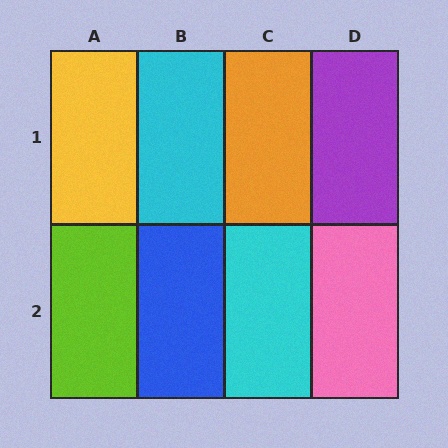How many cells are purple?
1 cell is purple.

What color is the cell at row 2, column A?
Lime.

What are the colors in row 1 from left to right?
Yellow, cyan, orange, purple.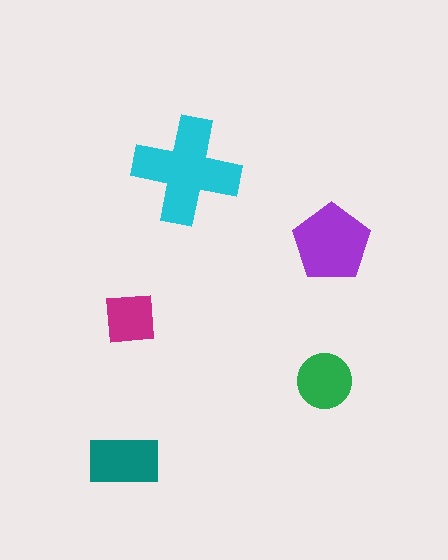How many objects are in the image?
There are 5 objects in the image.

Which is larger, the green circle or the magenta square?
The green circle.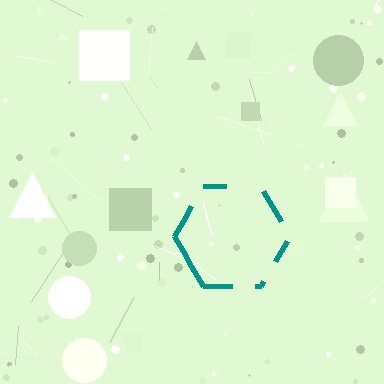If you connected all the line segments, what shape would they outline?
They would outline a hexagon.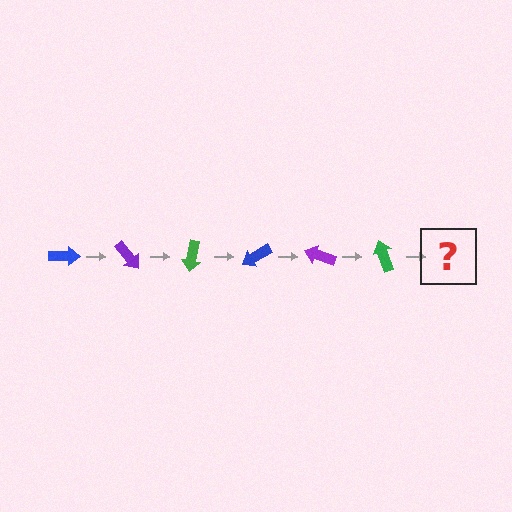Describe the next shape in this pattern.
It should be a blue arrow, rotated 300 degrees from the start.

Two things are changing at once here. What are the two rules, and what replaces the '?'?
The two rules are that it rotates 50 degrees each step and the color cycles through blue, purple, and green. The '?' should be a blue arrow, rotated 300 degrees from the start.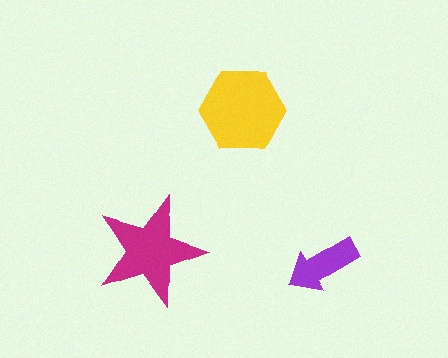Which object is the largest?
The yellow hexagon.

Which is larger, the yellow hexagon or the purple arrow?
The yellow hexagon.